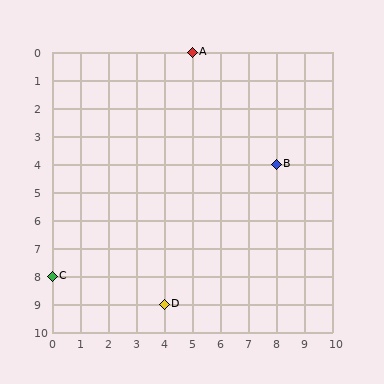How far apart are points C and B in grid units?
Points C and B are 8 columns and 4 rows apart (about 8.9 grid units diagonally).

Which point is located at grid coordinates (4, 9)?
Point D is at (4, 9).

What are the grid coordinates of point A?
Point A is at grid coordinates (5, 0).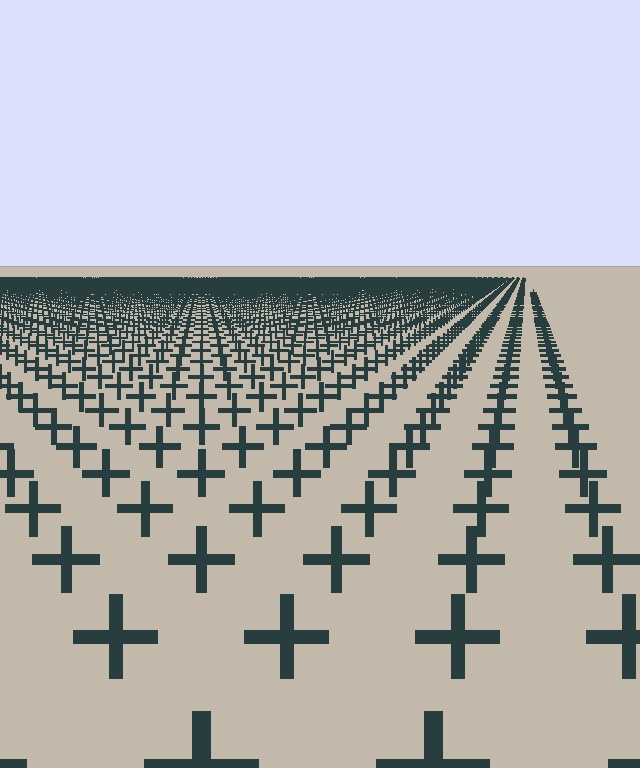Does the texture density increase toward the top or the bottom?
Density increases toward the top.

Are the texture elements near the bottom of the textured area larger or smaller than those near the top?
Larger. Near the bottom, elements are closer to the viewer and appear at a bigger on-screen size.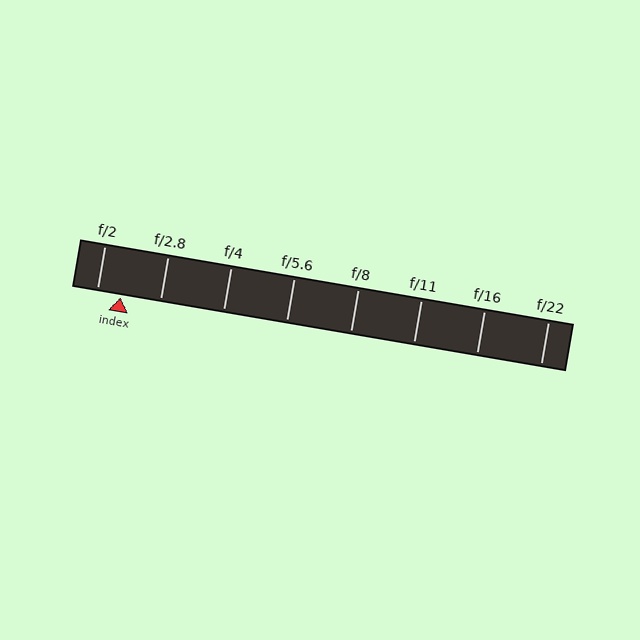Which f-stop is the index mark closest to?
The index mark is closest to f/2.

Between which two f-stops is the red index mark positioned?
The index mark is between f/2 and f/2.8.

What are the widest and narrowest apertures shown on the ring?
The widest aperture shown is f/2 and the narrowest is f/22.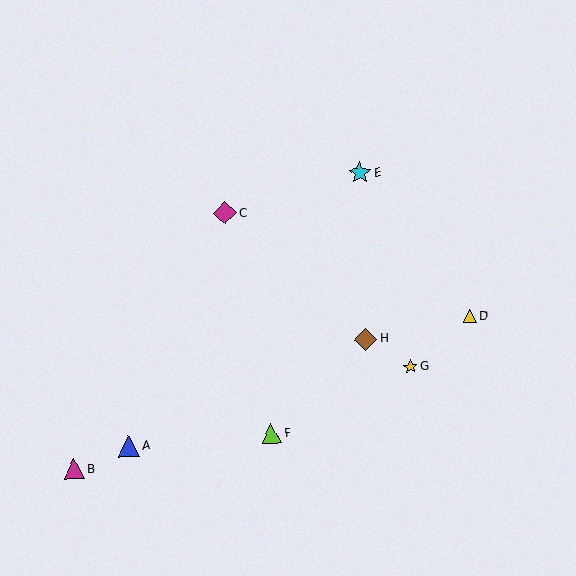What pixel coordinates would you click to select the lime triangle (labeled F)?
Click at (271, 433) to select the lime triangle F.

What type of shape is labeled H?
Shape H is a brown diamond.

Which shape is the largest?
The magenta diamond (labeled C) is the largest.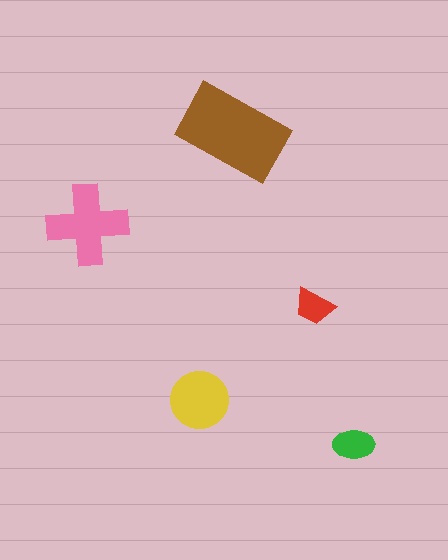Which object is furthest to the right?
The green ellipse is rightmost.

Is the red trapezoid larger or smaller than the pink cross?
Smaller.